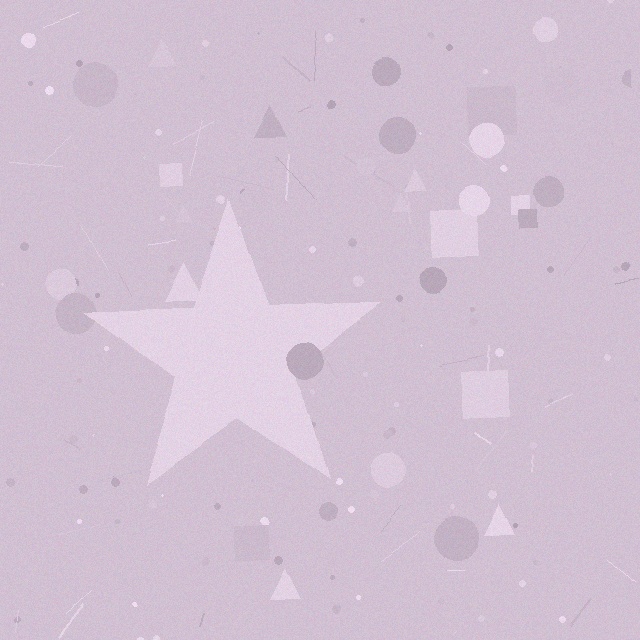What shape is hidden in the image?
A star is hidden in the image.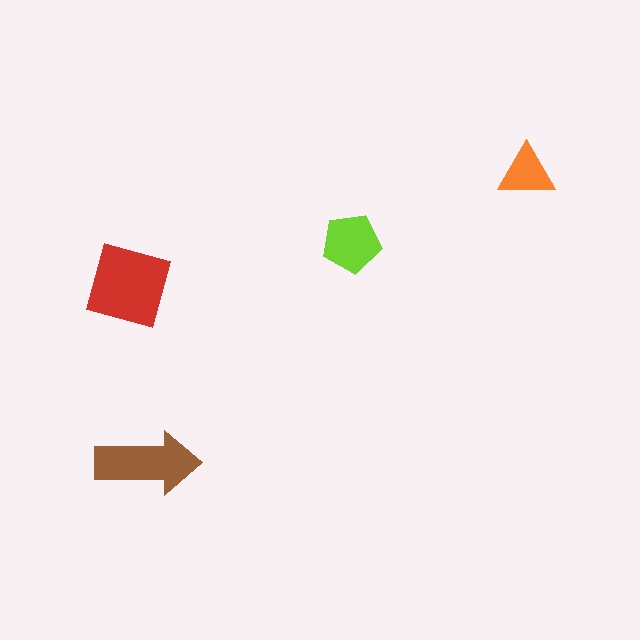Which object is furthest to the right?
The orange triangle is rightmost.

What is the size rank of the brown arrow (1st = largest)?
2nd.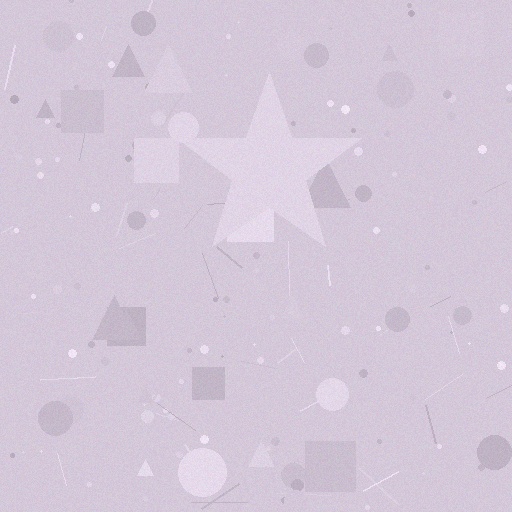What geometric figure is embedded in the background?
A star is embedded in the background.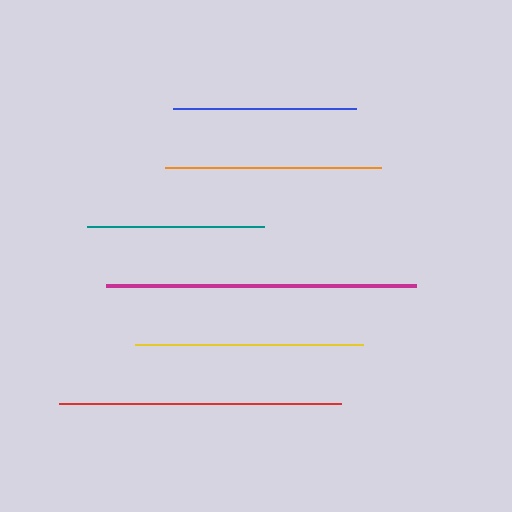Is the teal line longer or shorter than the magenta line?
The magenta line is longer than the teal line.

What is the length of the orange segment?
The orange segment is approximately 217 pixels long.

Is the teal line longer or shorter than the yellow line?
The yellow line is longer than the teal line.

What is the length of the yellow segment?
The yellow segment is approximately 228 pixels long.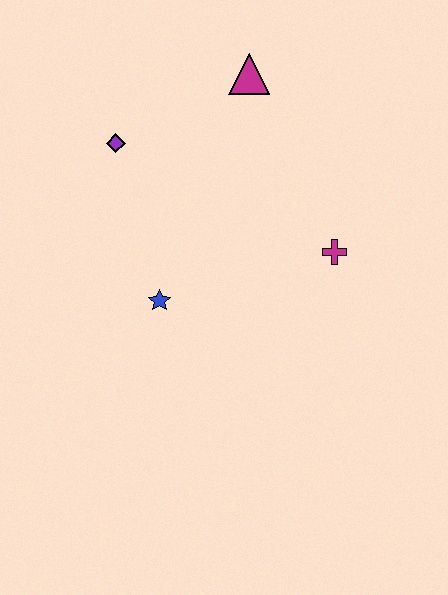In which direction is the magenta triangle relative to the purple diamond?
The magenta triangle is to the right of the purple diamond.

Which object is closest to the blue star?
The purple diamond is closest to the blue star.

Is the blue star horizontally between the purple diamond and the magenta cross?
Yes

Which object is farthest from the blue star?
The magenta triangle is farthest from the blue star.